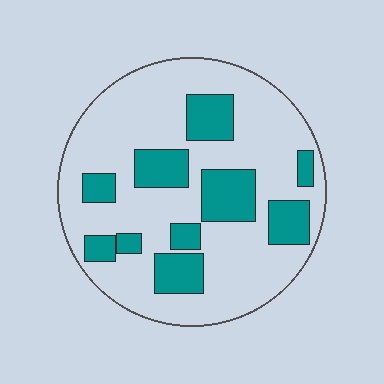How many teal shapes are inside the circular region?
10.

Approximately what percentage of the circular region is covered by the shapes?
Approximately 25%.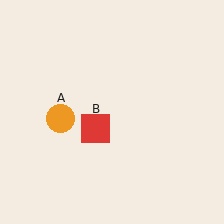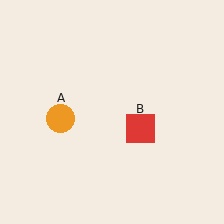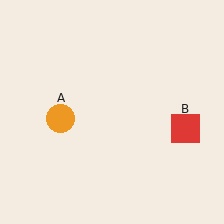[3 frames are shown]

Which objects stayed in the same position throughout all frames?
Orange circle (object A) remained stationary.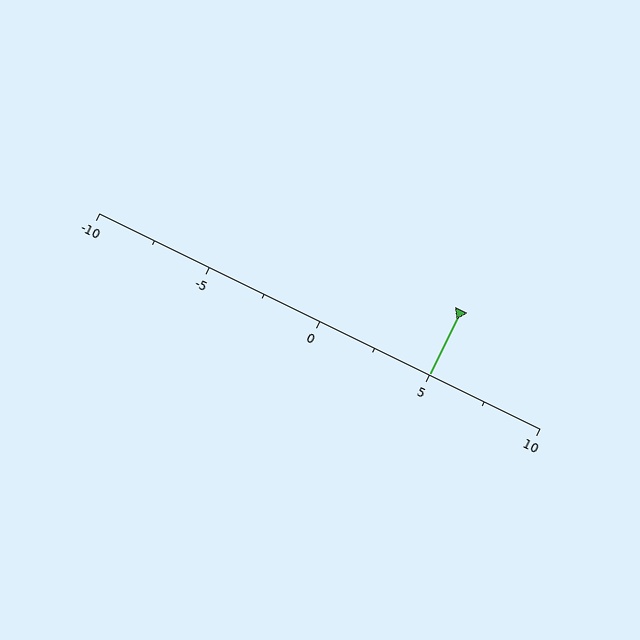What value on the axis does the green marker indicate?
The marker indicates approximately 5.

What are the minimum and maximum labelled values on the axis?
The axis runs from -10 to 10.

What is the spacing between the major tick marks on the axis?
The major ticks are spaced 5 apart.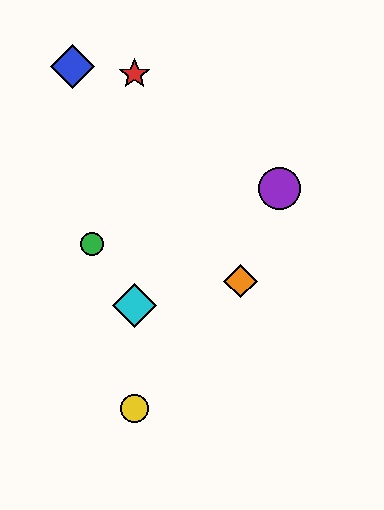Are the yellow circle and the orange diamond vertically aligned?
No, the yellow circle is at x≈134 and the orange diamond is at x≈240.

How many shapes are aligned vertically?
3 shapes (the red star, the yellow circle, the cyan diamond) are aligned vertically.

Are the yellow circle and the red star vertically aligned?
Yes, both are at x≈134.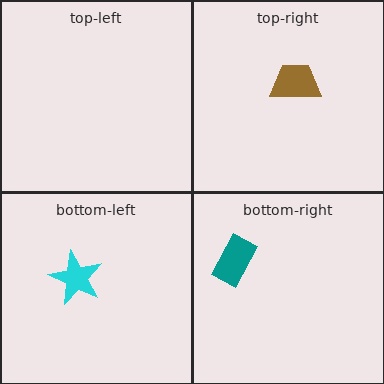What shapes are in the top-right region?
The brown trapezoid.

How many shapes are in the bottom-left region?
1.